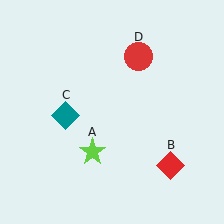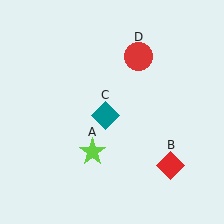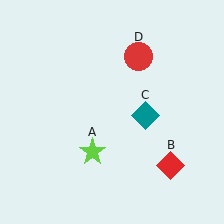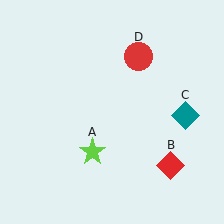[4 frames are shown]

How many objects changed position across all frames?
1 object changed position: teal diamond (object C).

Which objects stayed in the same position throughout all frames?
Lime star (object A) and red diamond (object B) and red circle (object D) remained stationary.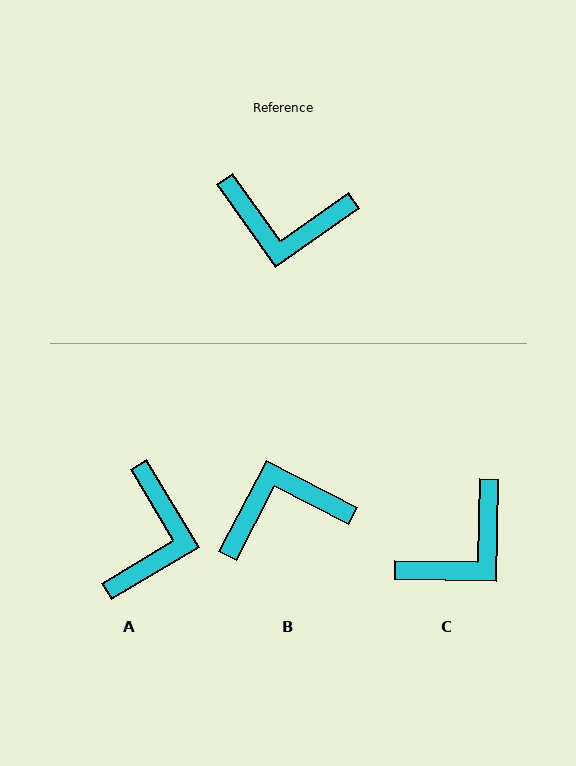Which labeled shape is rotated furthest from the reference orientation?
B, about 153 degrees away.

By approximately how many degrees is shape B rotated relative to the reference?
Approximately 153 degrees clockwise.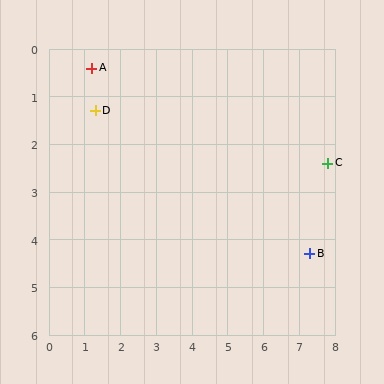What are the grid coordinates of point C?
Point C is at approximately (7.8, 2.4).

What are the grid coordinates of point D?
Point D is at approximately (1.3, 1.3).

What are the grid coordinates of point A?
Point A is at approximately (1.2, 0.4).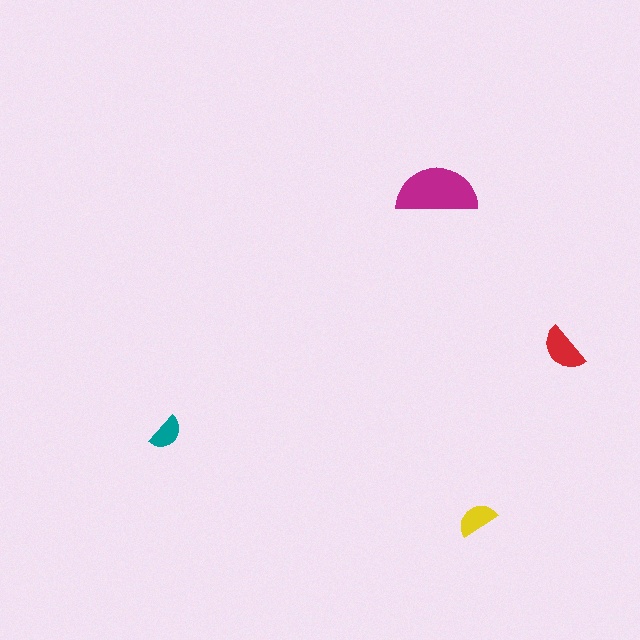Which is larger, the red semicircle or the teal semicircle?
The red one.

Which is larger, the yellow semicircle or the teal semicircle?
The yellow one.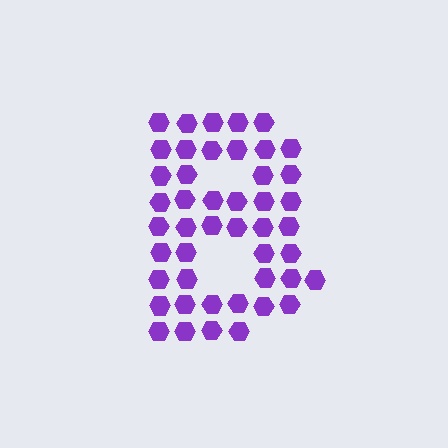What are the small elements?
The small elements are hexagons.